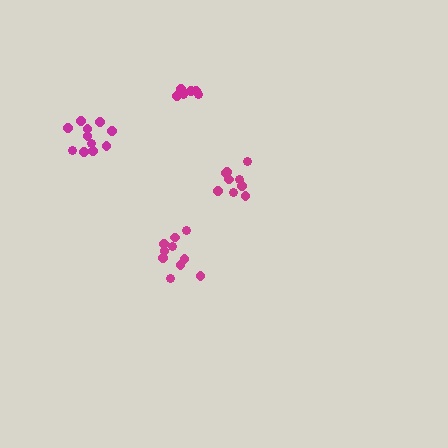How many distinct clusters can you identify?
There are 4 distinct clusters.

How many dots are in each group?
Group 1: 10 dots, Group 2: 10 dots, Group 3: 11 dots, Group 4: 7 dots (38 total).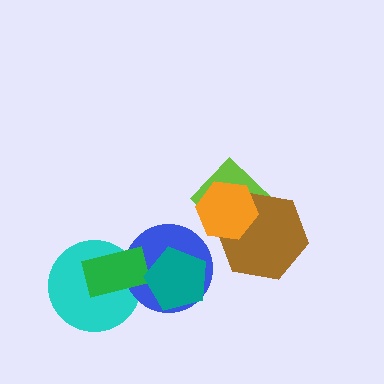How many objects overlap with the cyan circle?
2 objects overlap with the cyan circle.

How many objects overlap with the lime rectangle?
2 objects overlap with the lime rectangle.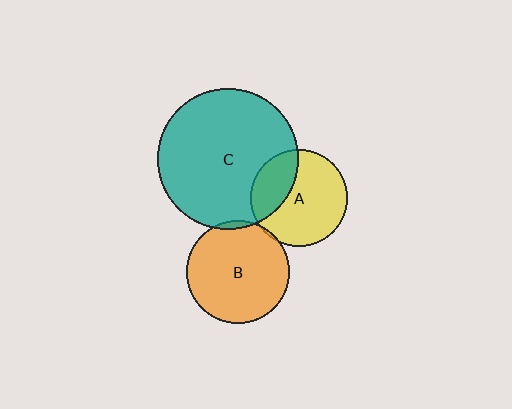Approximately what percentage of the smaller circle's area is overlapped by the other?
Approximately 30%.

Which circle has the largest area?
Circle C (teal).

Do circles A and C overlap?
Yes.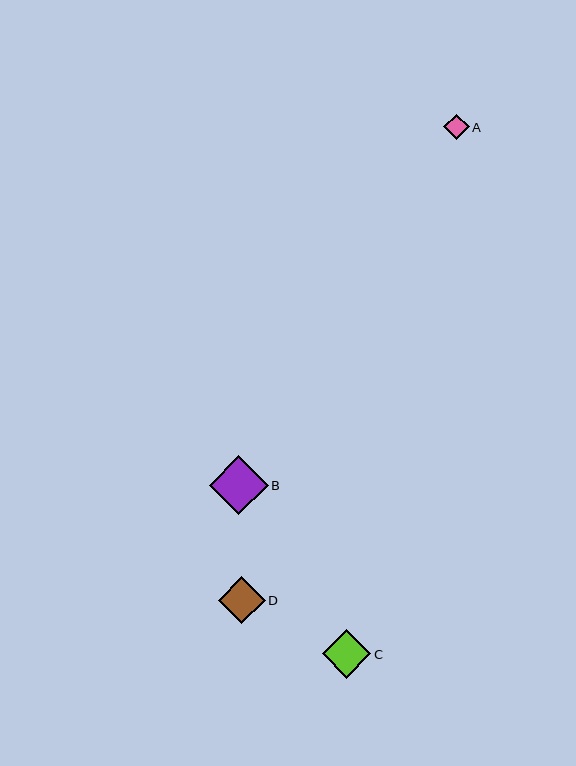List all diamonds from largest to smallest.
From largest to smallest: B, C, D, A.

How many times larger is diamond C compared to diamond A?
Diamond C is approximately 1.9 times the size of diamond A.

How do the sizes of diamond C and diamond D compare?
Diamond C and diamond D are approximately the same size.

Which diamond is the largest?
Diamond B is the largest with a size of approximately 59 pixels.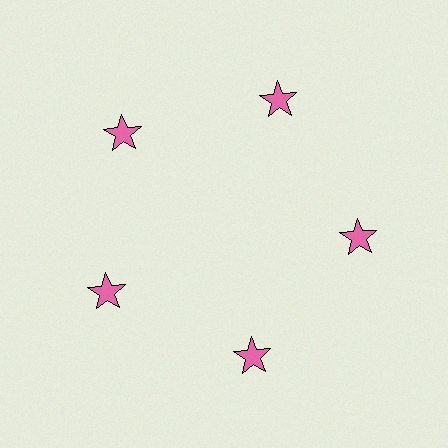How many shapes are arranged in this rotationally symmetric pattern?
There are 5 shapes, arranged in 5 groups of 1.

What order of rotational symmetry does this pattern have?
This pattern has 5-fold rotational symmetry.